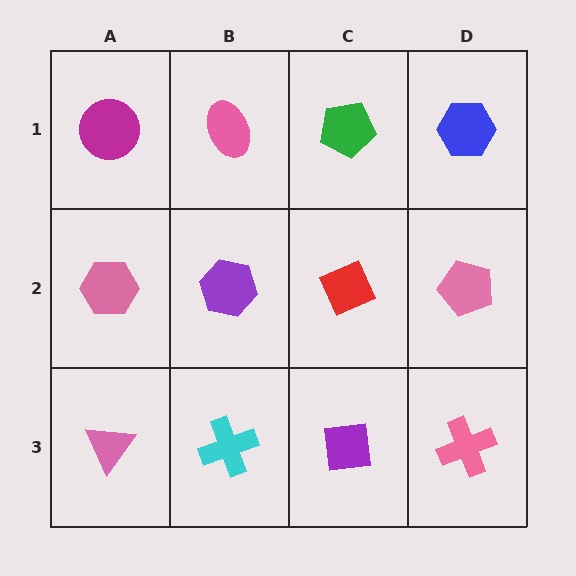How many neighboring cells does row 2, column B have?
4.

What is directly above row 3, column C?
A red diamond.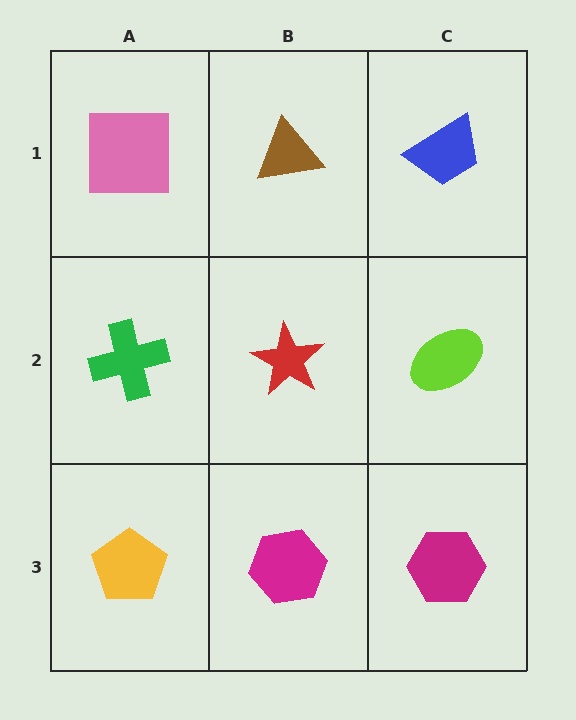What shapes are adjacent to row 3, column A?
A green cross (row 2, column A), a magenta hexagon (row 3, column B).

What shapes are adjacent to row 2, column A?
A pink square (row 1, column A), a yellow pentagon (row 3, column A), a red star (row 2, column B).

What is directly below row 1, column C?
A lime ellipse.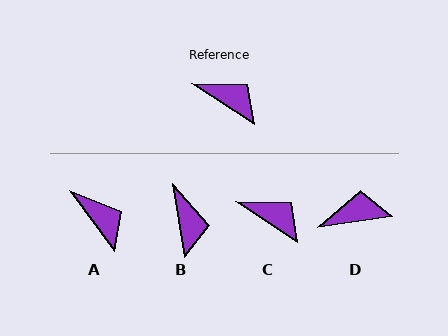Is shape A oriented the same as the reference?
No, it is off by about 21 degrees.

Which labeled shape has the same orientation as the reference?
C.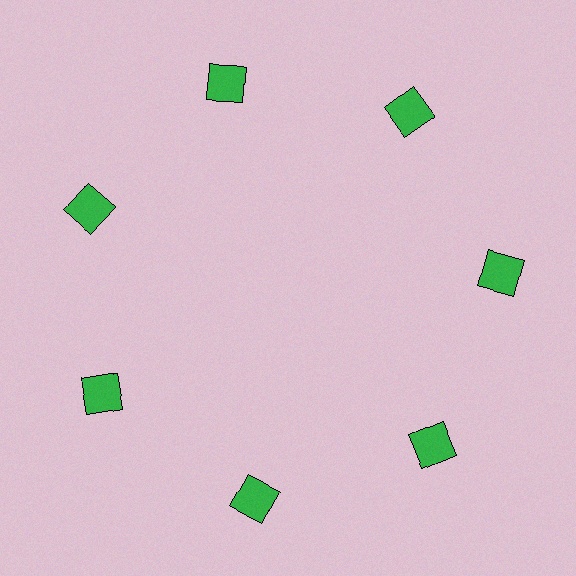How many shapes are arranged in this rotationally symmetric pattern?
There are 14 shapes, arranged in 7 groups of 2.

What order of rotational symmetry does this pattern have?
This pattern has 7-fold rotational symmetry.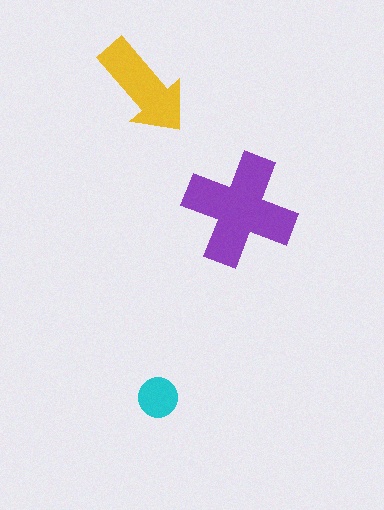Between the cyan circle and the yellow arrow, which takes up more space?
The yellow arrow.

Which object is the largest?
The purple cross.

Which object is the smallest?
The cyan circle.